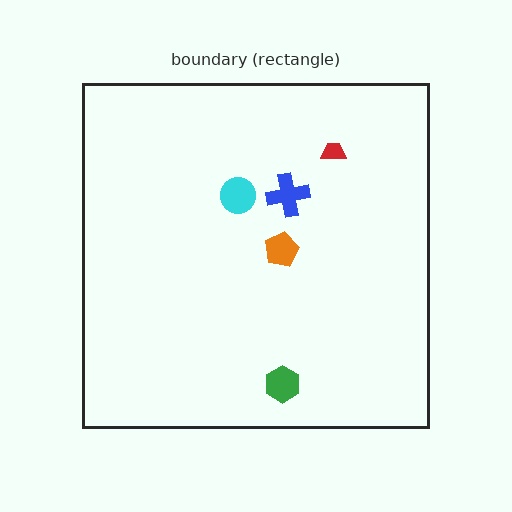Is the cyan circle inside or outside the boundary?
Inside.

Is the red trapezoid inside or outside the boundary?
Inside.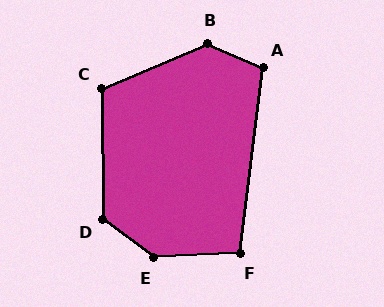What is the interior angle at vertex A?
Approximately 107 degrees (obtuse).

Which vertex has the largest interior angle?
E, at approximately 140 degrees.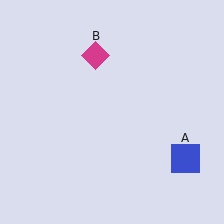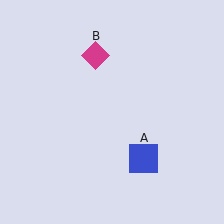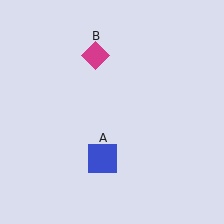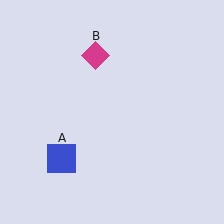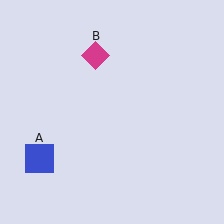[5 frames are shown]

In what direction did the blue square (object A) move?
The blue square (object A) moved left.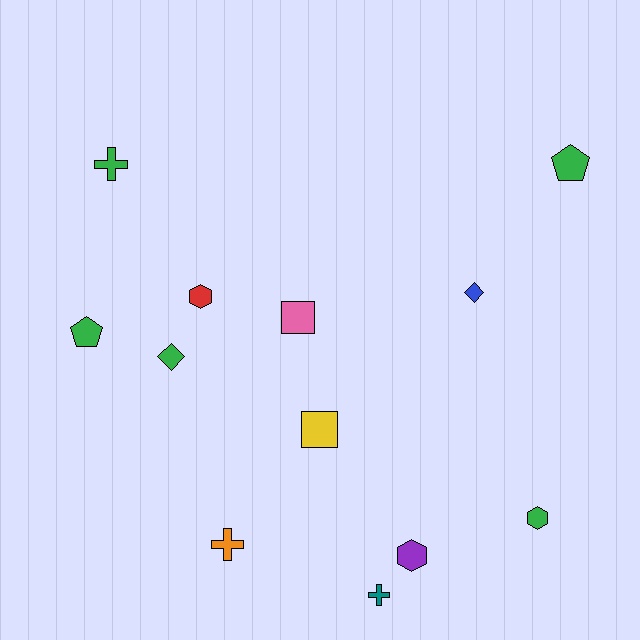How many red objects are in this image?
There is 1 red object.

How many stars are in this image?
There are no stars.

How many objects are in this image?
There are 12 objects.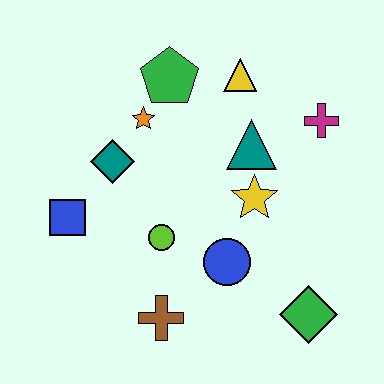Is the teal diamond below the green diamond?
No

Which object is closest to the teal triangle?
The yellow star is closest to the teal triangle.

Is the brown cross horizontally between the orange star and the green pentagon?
Yes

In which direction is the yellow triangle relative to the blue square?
The yellow triangle is to the right of the blue square.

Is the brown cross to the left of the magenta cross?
Yes